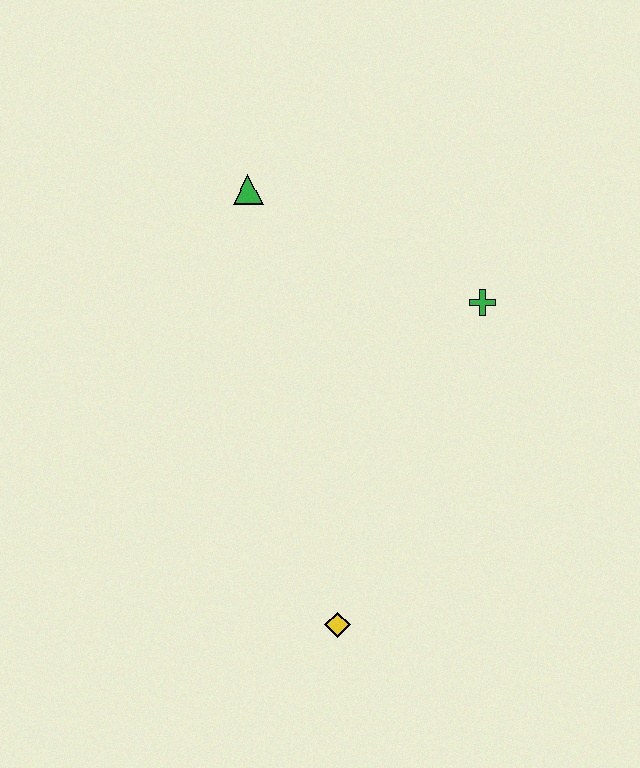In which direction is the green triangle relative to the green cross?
The green triangle is to the left of the green cross.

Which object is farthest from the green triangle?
The yellow diamond is farthest from the green triangle.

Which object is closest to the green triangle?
The green cross is closest to the green triangle.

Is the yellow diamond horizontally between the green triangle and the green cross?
Yes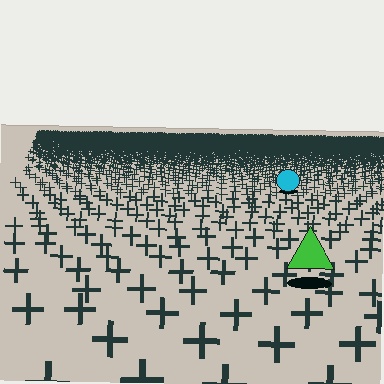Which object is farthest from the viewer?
The cyan circle is farthest from the viewer. It appears smaller and the ground texture around it is denser.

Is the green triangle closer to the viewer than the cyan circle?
Yes. The green triangle is closer — you can tell from the texture gradient: the ground texture is coarser near it.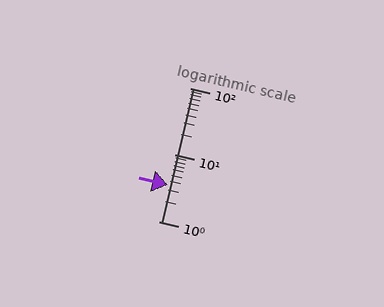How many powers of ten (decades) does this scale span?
The scale spans 2 decades, from 1 to 100.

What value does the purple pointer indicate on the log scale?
The pointer indicates approximately 3.5.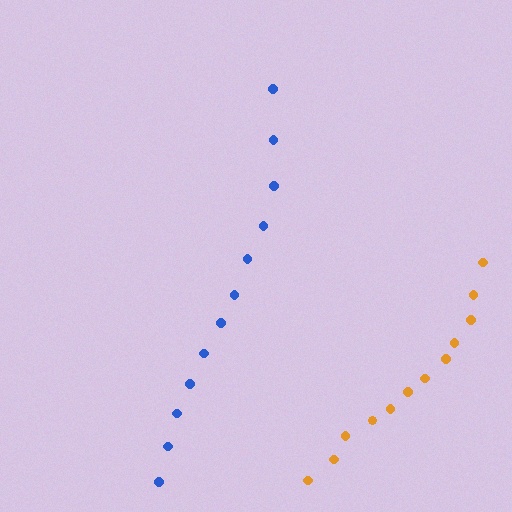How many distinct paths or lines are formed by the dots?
There are 2 distinct paths.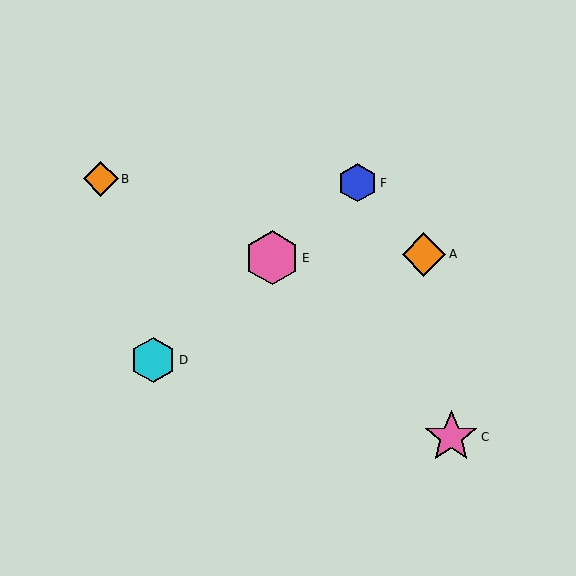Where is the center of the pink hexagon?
The center of the pink hexagon is at (272, 258).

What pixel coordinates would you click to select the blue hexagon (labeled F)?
Click at (358, 183) to select the blue hexagon F.